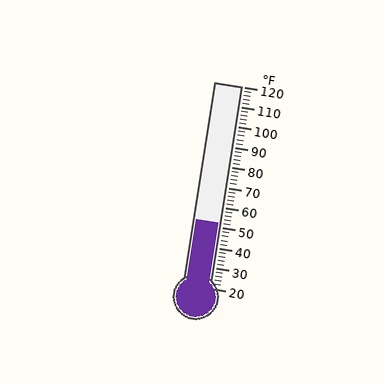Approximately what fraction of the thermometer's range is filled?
The thermometer is filled to approximately 30% of its range.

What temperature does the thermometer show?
The thermometer shows approximately 52°F.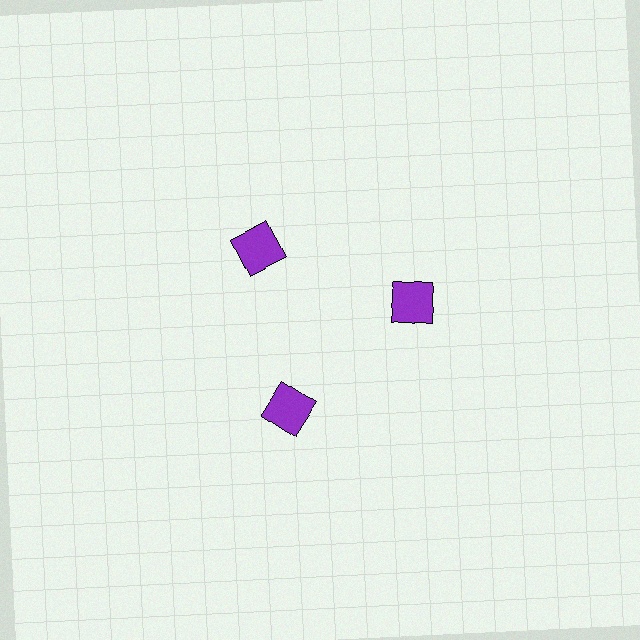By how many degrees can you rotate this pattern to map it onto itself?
The pattern maps onto itself every 120 degrees of rotation.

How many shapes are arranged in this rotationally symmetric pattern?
There are 3 shapes, arranged in 3 groups of 1.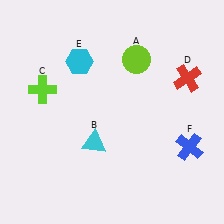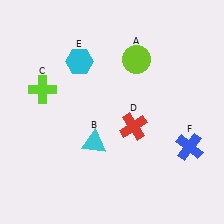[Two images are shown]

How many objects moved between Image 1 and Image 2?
1 object moved between the two images.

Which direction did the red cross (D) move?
The red cross (D) moved left.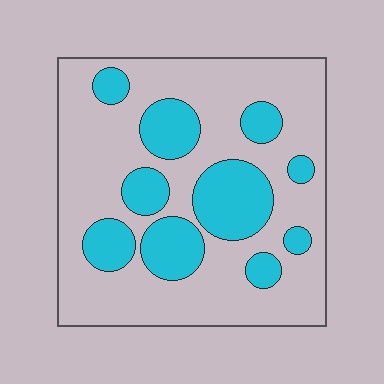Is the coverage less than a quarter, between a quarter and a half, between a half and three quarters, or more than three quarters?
Between a quarter and a half.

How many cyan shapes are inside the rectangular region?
10.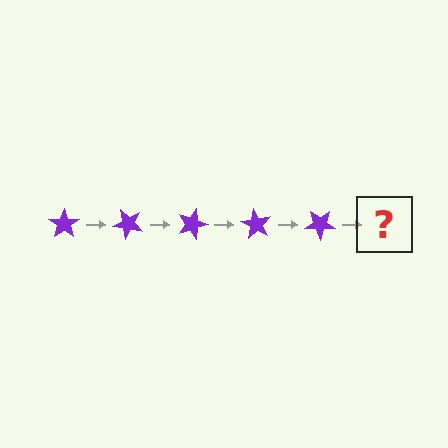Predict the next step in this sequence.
The next step is a purple star rotated 225 degrees.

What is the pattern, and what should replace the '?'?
The pattern is that the star rotates 45 degrees each step. The '?' should be a purple star rotated 225 degrees.